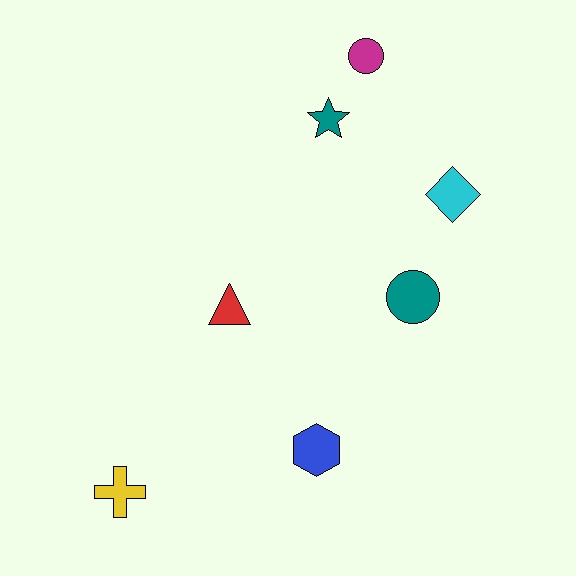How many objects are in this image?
There are 7 objects.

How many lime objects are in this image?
There are no lime objects.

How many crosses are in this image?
There is 1 cross.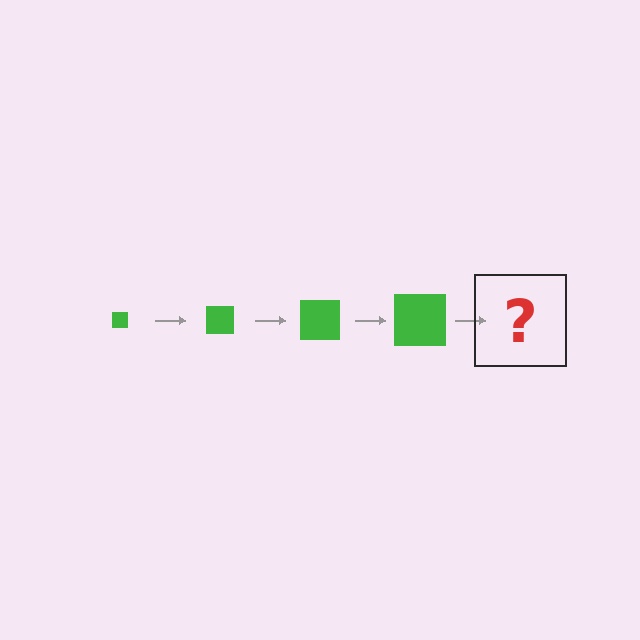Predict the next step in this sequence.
The next step is a green square, larger than the previous one.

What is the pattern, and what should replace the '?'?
The pattern is that the square gets progressively larger each step. The '?' should be a green square, larger than the previous one.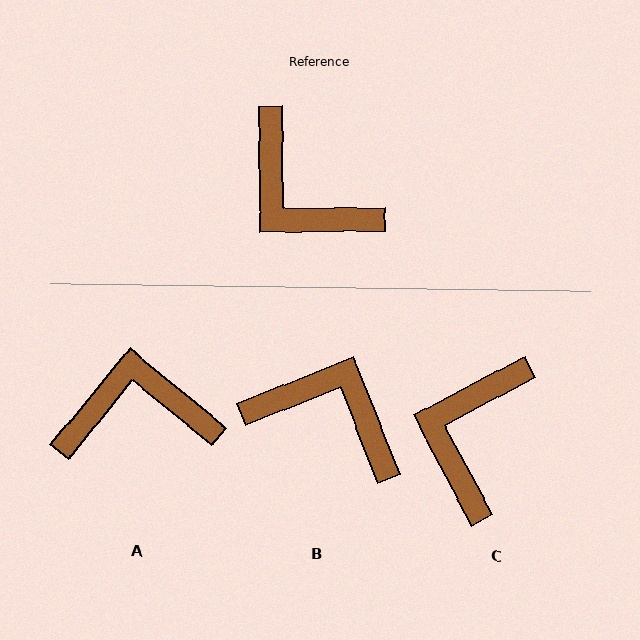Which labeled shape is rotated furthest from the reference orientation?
B, about 159 degrees away.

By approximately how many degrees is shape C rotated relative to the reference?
Approximately 63 degrees clockwise.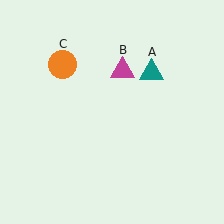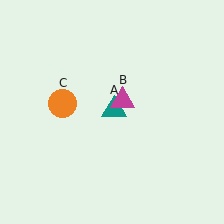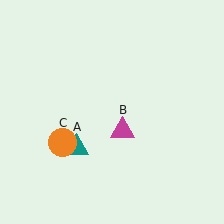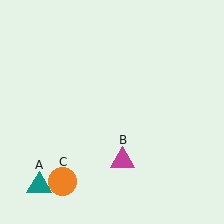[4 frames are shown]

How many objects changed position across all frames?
3 objects changed position: teal triangle (object A), magenta triangle (object B), orange circle (object C).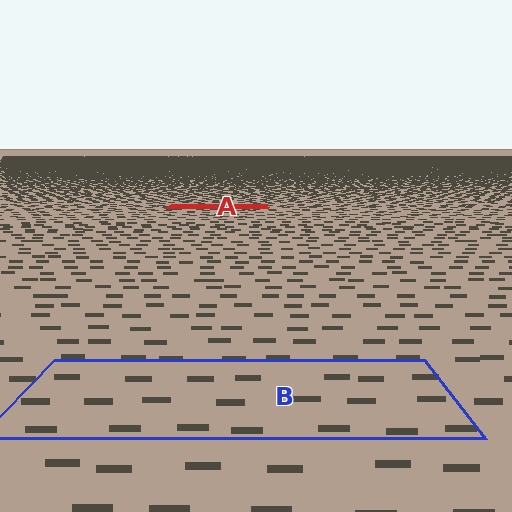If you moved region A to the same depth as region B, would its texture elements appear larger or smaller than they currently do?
They would appear larger. At a closer depth, the same texture elements are projected at a bigger on-screen size.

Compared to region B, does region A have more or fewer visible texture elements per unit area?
Region A has more texture elements per unit area — they are packed more densely because it is farther away.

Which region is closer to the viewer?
Region B is closer. The texture elements there are larger and more spread out.